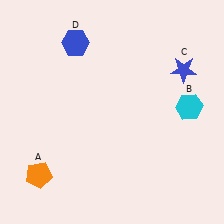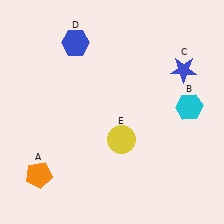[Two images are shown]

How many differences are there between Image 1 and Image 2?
There is 1 difference between the two images.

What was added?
A yellow circle (E) was added in Image 2.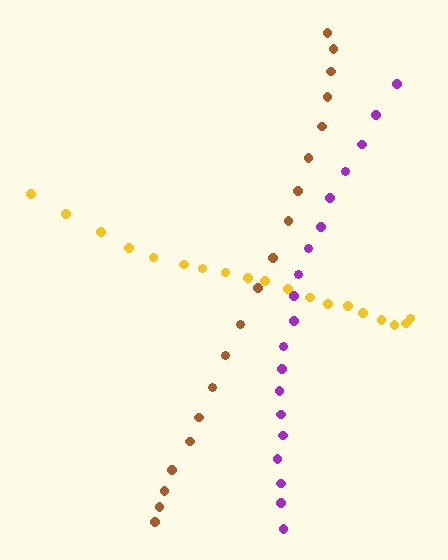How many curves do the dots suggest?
There are 3 distinct paths.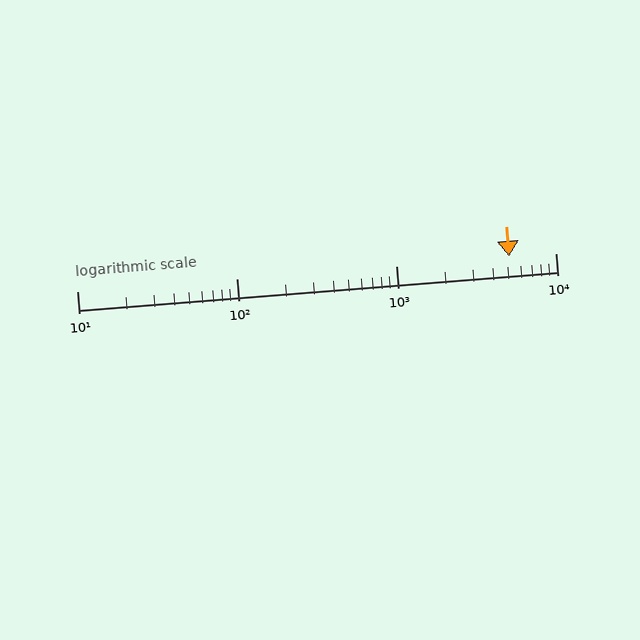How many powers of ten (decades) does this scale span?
The scale spans 3 decades, from 10 to 10000.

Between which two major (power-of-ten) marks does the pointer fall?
The pointer is between 1000 and 10000.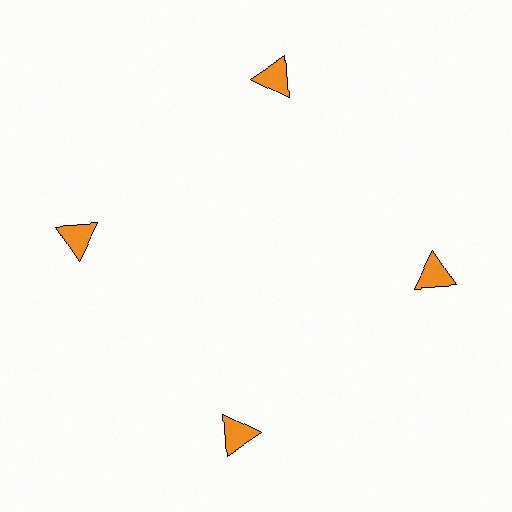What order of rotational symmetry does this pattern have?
This pattern has 4-fold rotational symmetry.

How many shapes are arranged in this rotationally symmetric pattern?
There are 4 shapes, arranged in 4 groups of 1.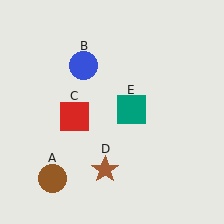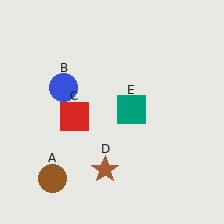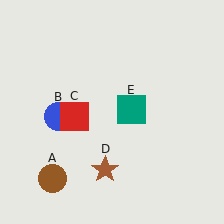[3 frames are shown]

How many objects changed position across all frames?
1 object changed position: blue circle (object B).